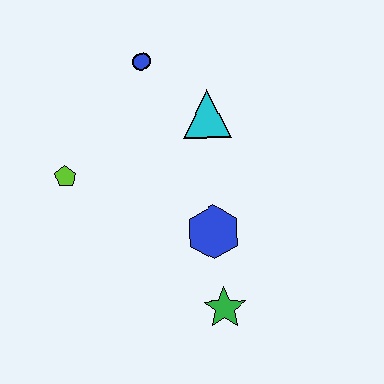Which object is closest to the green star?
The blue hexagon is closest to the green star.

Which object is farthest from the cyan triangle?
The green star is farthest from the cyan triangle.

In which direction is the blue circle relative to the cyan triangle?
The blue circle is to the left of the cyan triangle.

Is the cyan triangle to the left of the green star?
Yes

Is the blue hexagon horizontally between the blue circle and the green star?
Yes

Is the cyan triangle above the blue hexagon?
Yes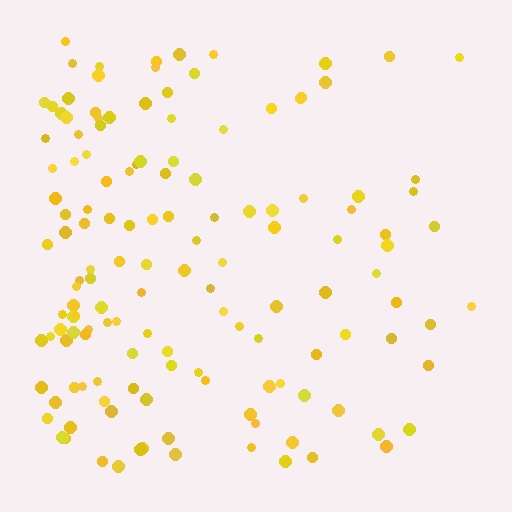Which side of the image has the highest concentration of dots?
The left.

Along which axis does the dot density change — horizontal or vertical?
Horizontal.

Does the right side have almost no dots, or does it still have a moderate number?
Still a moderate number, just noticeably fewer than the left.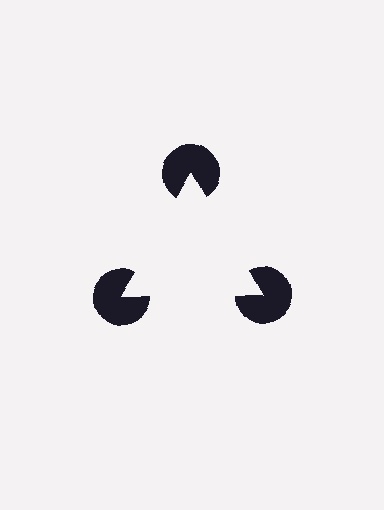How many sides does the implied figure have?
3 sides.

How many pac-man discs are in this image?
There are 3 — one at each vertex of the illusory triangle.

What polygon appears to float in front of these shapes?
An illusory triangle — its edges are inferred from the aligned wedge cuts in the pac-man discs, not physically drawn.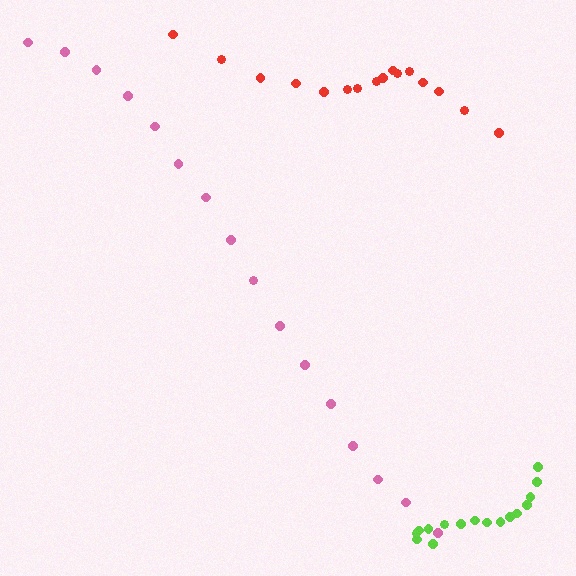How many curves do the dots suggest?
There are 3 distinct paths.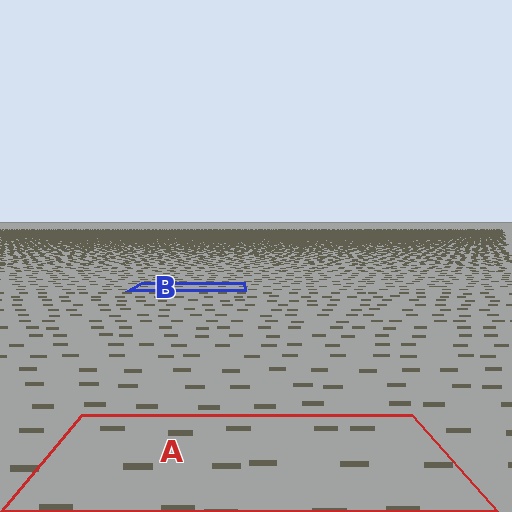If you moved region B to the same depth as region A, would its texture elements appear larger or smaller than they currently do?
They would appear larger. At a closer depth, the same texture elements are projected at a bigger on-screen size.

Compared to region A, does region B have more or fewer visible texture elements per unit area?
Region B has more texture elements per unit area — they are packed more densely because it is farther away.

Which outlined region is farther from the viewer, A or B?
Region B is farther from the viewer — the texture elements inside it appear smaller and more densely packed.